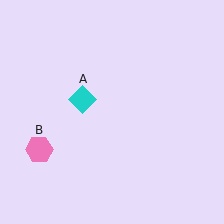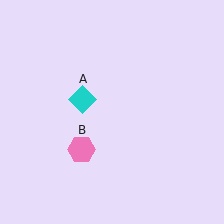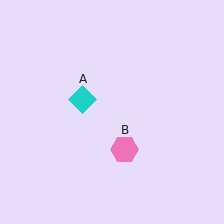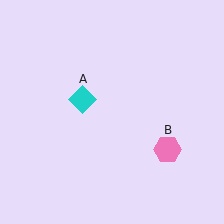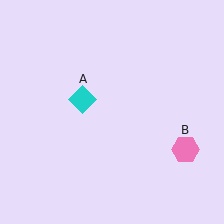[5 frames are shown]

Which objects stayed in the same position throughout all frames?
Cyan diamond (object A) remained stationary.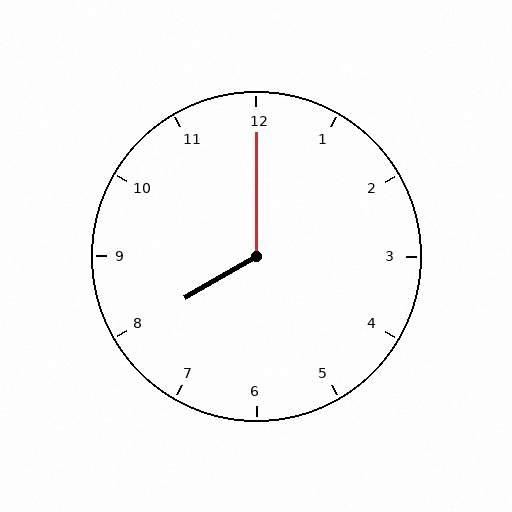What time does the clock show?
8:00.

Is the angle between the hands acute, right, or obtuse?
It is obtuse.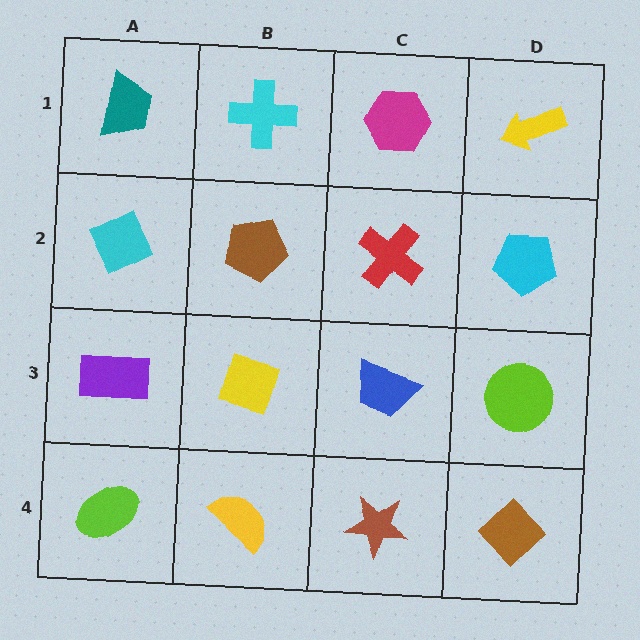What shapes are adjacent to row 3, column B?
A brown pentagon (row 2, column B), a yellow semicircle (row 4, column B), a purple rectangle (row 3, column A), a blue trapezoid (row 3, column C).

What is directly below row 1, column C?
A red cross.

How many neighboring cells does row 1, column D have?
2.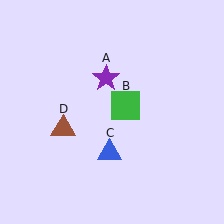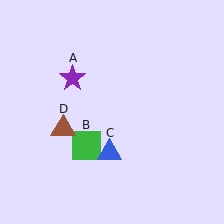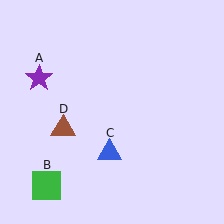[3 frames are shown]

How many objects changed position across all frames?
2 objects changed position: purple star (object A), green square (object B).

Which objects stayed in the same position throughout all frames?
Blue triangle (object C) and brown triangle (object D) remained stationary.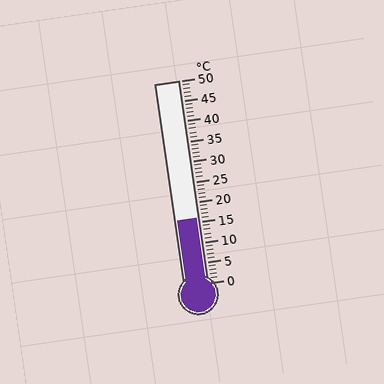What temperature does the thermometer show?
The thermometer shows approximately 16°C.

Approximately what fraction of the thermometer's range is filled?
The thermometer is filled to approximately 30% of its range.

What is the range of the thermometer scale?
The thermometer scale ranges from 0°C to 50°C.